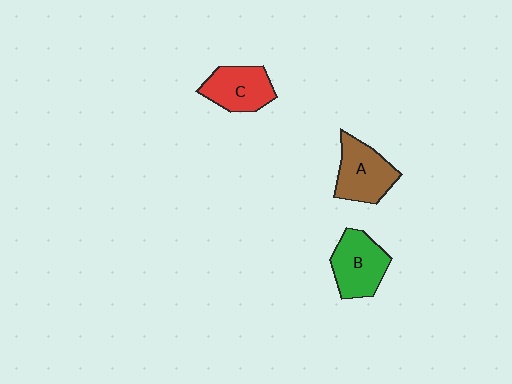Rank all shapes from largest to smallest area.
From largest to smallest: A (brown), B (green), C (red).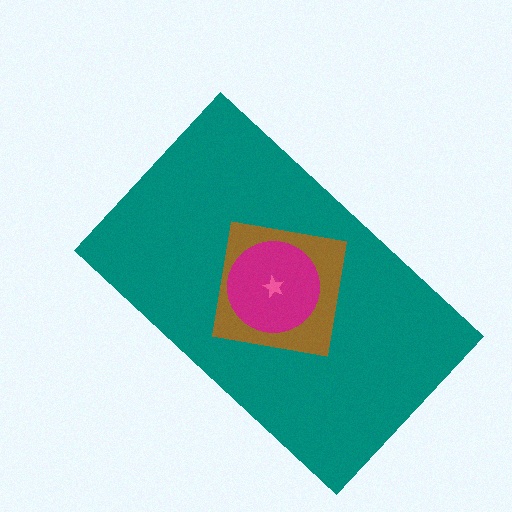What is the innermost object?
The pink star.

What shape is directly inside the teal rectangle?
The brown square.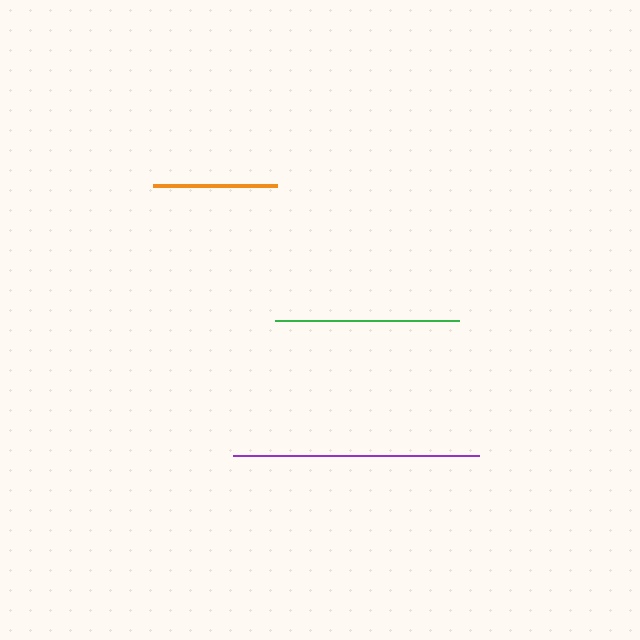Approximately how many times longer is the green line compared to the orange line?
The green line is approximately 1.5 times the length of the orange line.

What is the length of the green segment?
The green segment is approximately 185 pixels long.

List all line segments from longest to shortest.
From longest to shortest: purple, green, orange.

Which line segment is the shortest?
The orange line is the shortest at approximately 125 pixels.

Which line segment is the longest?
The purple line is the longest at approximately 245 pixels.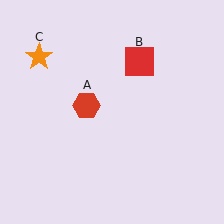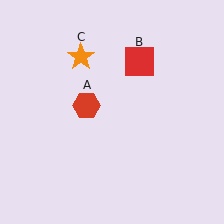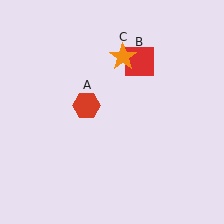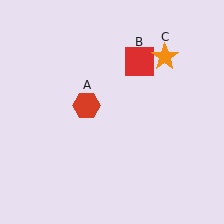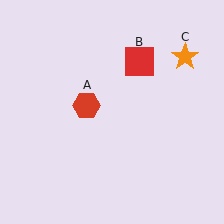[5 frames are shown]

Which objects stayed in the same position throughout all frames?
Red hexagon (object A) and red square (object B) remained stationary.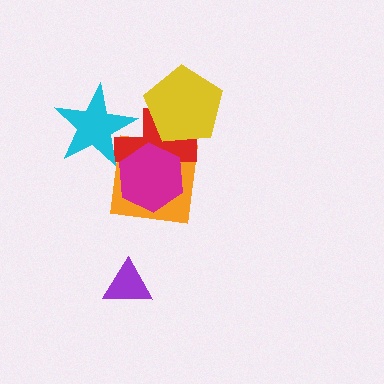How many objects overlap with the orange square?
2 objects overlap with the orange square.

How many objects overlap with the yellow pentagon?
1 object overlaps with the yellow pentagon.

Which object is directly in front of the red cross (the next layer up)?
The magenta hexagon is directly in front of the red cross.